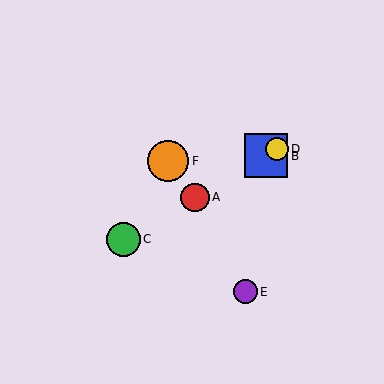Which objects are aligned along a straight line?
Objects A, B, C, D are aligned along a straight line.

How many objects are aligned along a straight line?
4 objects (A, B, C, D) are aligned along a straight line.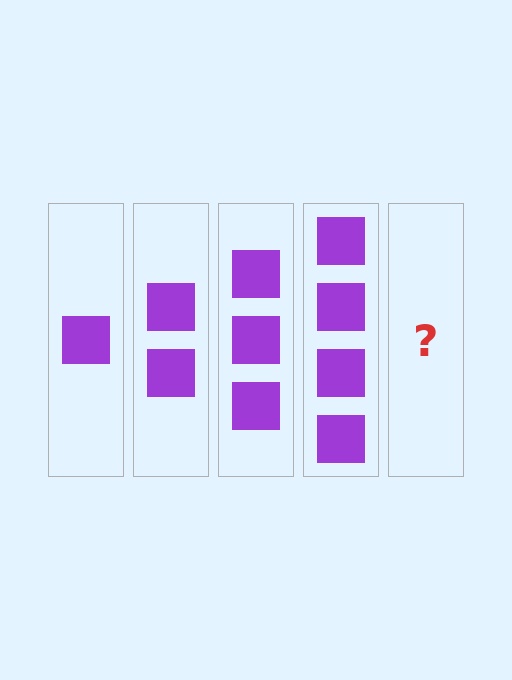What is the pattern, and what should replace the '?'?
The pattern is that each step adds one more square. The '?' should be 5 squares.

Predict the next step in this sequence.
The next step is 5 squares.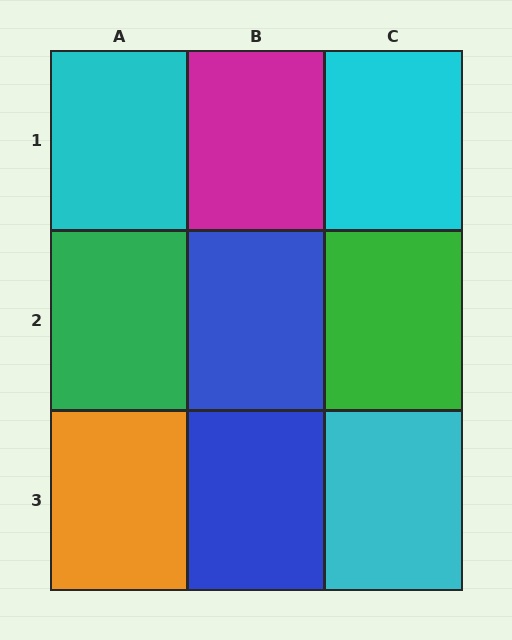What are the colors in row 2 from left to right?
Green, blue, green.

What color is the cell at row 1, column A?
Cyan.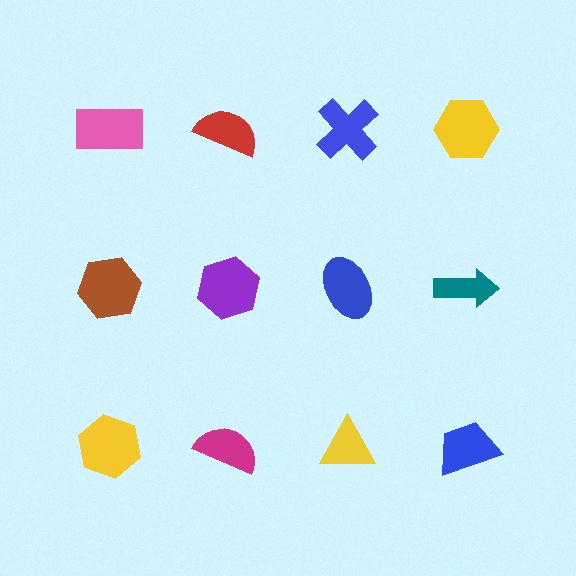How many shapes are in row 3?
4 shapes.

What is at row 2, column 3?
A blue ellipse.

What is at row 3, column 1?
A yellow hexagon.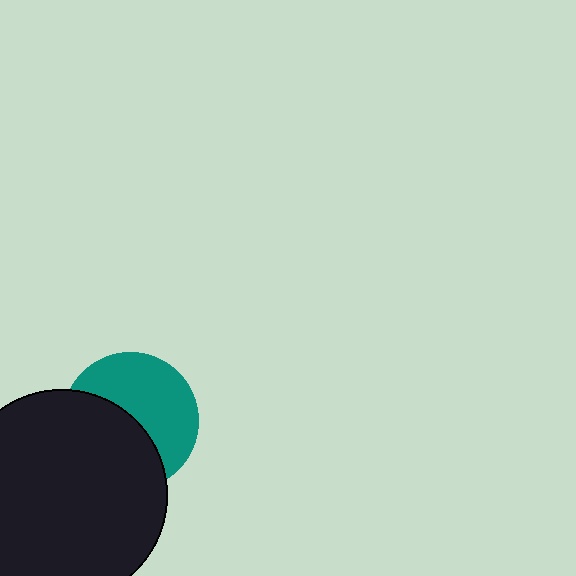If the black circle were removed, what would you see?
You would see the complete teal circle.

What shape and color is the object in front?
The object in front is a black circle.